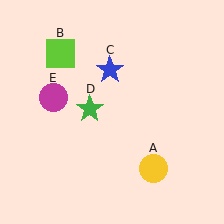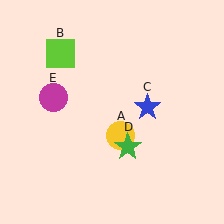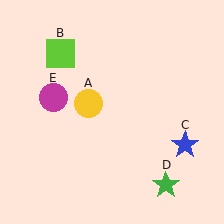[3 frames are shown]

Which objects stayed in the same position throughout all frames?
Lime square (object B) and magenta circle (object E) remained stationary.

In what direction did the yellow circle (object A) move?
The yellow circle (object A) moved up and to the left.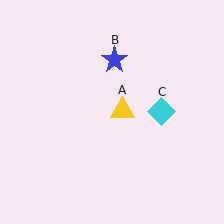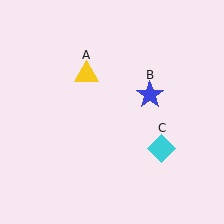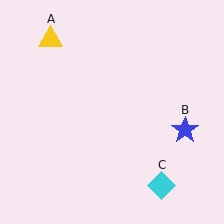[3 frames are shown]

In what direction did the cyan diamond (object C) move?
The cyan diamond (object C) moved down.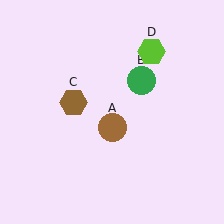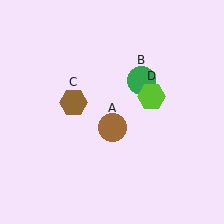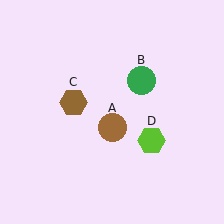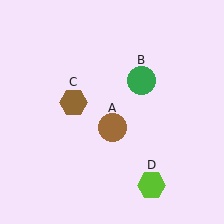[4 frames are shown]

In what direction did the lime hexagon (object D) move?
The lime hexagon (object D) moved down.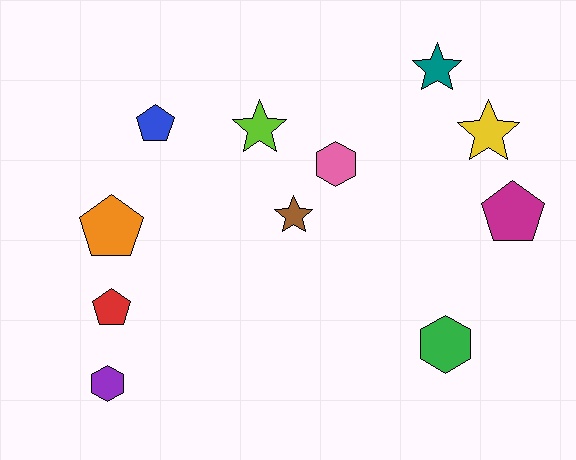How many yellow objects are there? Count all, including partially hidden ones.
There is 1 yellow object.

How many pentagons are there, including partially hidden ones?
There are 4 pentagons.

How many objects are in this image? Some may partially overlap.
There are 11 objects.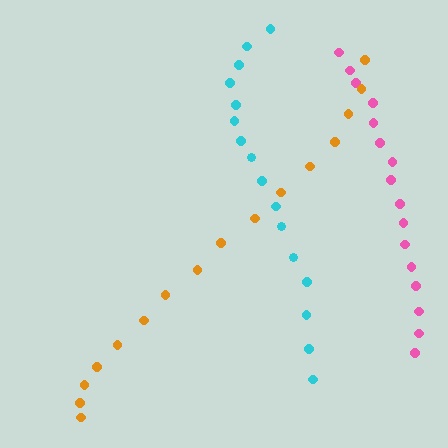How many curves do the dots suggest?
There are 3 distinct paths.